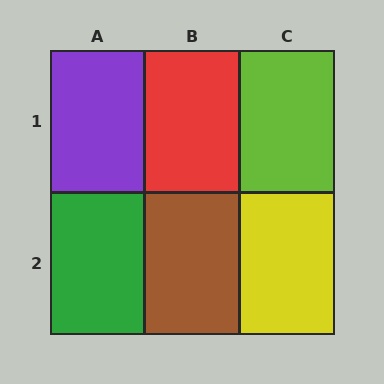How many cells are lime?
1 cell is lime.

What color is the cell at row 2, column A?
Green.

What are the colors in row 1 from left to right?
Purple, red, lime.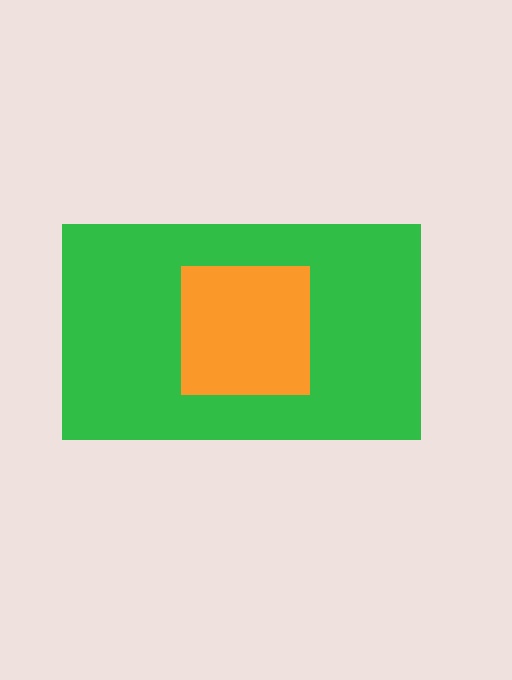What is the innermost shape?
The orange square.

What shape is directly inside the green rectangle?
The orange square.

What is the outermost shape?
The green rectangle.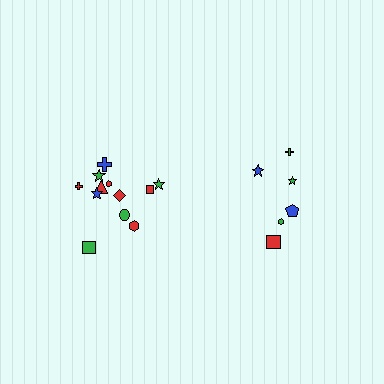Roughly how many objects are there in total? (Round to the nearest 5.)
Roughly 20 objects in total.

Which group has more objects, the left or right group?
The left group.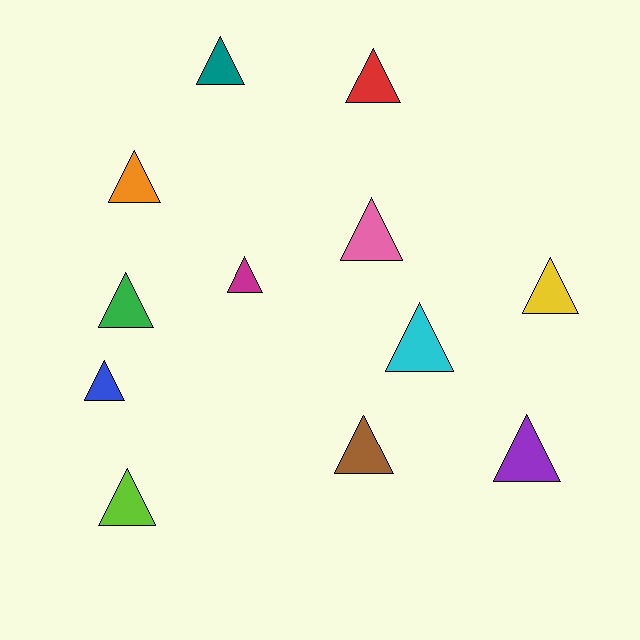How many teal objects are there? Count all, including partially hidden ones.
There is 1 teal object.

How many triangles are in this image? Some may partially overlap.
There are 12 triangles.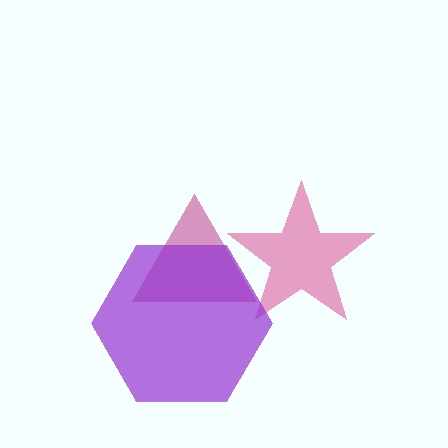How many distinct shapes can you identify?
There are 3 distinct shapes: a pink star, a magenta triangle, a purple hexagon.